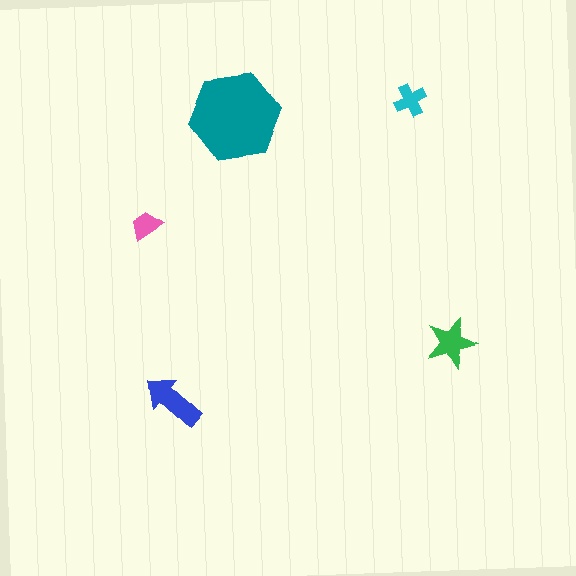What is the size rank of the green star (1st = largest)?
3rd.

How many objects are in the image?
There are 5 objects in the image.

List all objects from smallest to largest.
The pink trapezoid, the cyan cross, the green star, the blue arrow, the teal hexagon.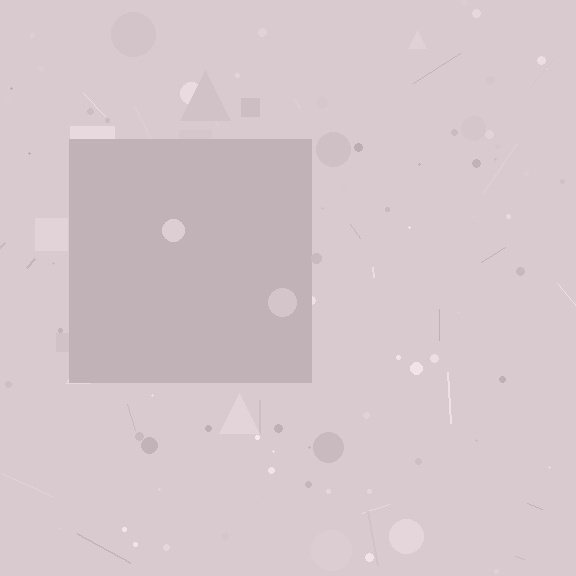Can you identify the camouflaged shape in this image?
The camouflaged shape is a square.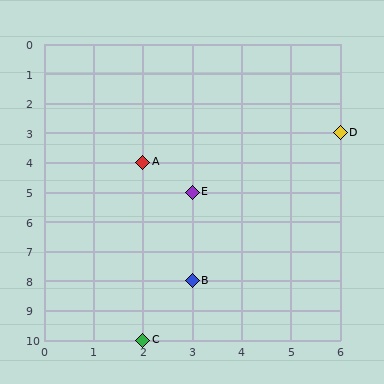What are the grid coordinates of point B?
Point B is at grid coordinates (3, 8).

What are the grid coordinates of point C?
Point C is at grid coordinates (2, 10).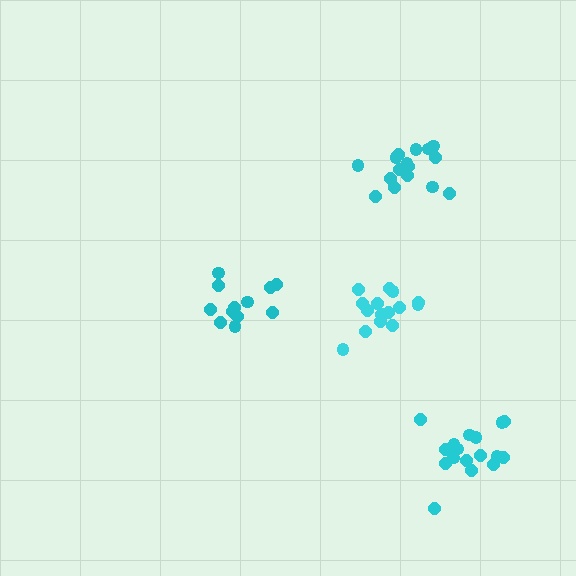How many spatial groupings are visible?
There are 4 spatial groupings.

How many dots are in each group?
Group 1: 12 dots, Group 2: 17 dots, Group 3: 16 dots, Group 4: 15 dots (60 total).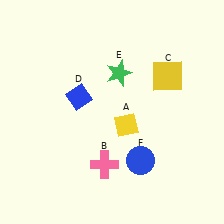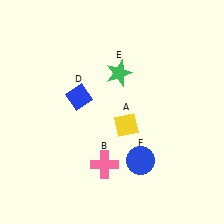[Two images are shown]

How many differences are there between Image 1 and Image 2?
There is 1 difference between the two images.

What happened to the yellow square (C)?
The yellow square (C) was removed in Image 2. It was in the top-right area of Image 1.